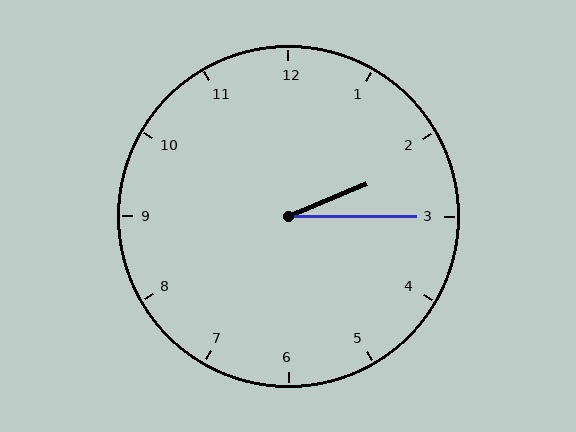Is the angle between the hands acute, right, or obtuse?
It is acute.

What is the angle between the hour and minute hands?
Approximately 22 degrees.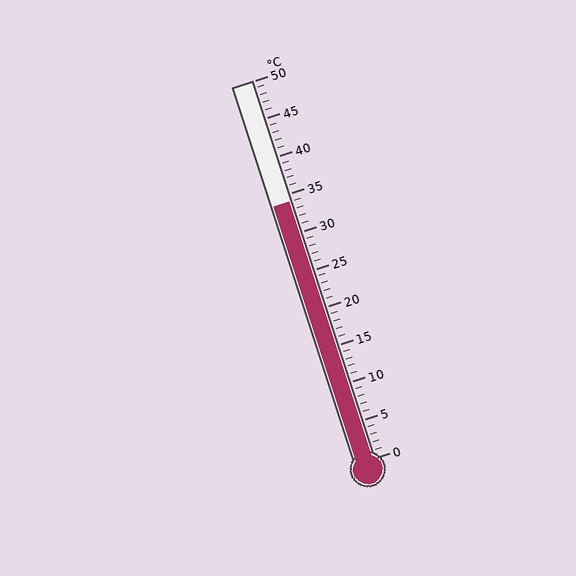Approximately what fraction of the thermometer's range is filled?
The thermometer is filled to approximately 70% of its range.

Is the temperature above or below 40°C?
The temperature is below 40°C.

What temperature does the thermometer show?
The thermometer shows approximately 34°C.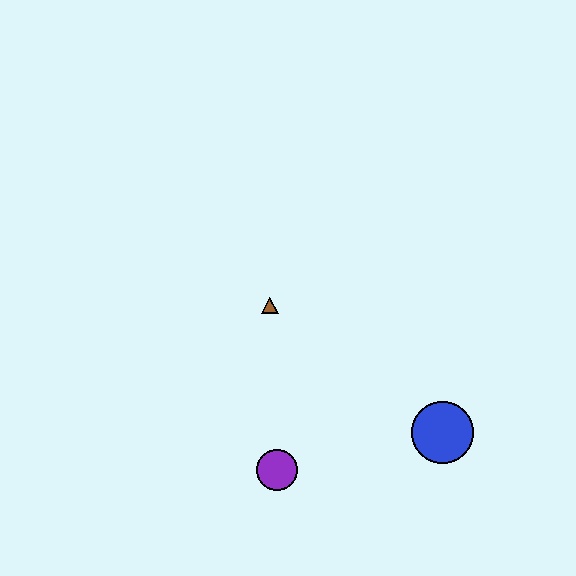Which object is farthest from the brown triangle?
The blue circle is farthest from the brown triangle.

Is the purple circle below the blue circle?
Yes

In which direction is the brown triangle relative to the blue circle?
The brown triangle is to the left of the blue circle.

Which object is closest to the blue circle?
The purple circle is closest to the blue circle.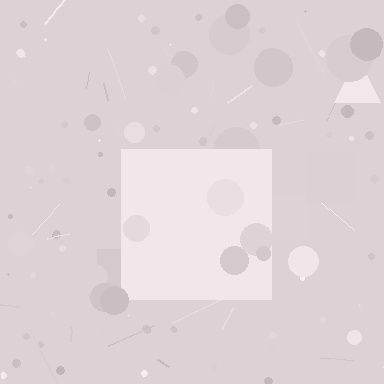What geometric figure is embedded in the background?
A square is embedded in the background.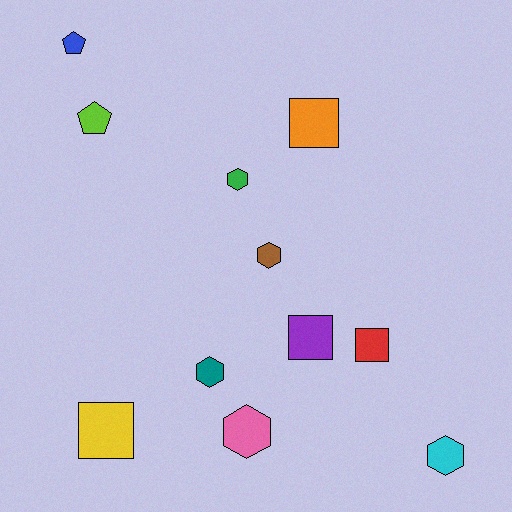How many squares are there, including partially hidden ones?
There are 4 squares.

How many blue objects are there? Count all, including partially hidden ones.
There is 1 blue object.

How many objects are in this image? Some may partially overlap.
There are 11 objects.